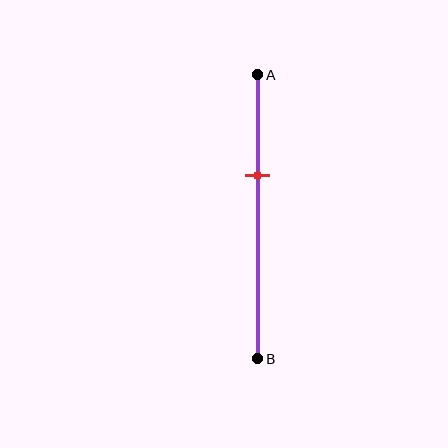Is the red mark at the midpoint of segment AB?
No, the mark is at about 35% from A, not at the 50% midpoint.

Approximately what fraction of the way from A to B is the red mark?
The red mark is approximately 35% of the way from A to B.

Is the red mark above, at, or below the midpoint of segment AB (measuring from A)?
The red mark is above the midpoint of segment AB.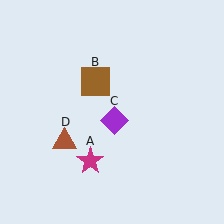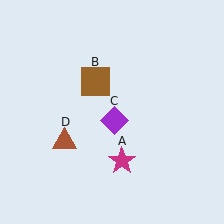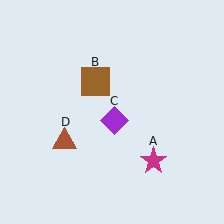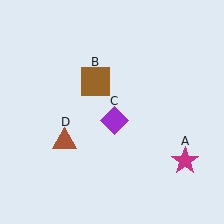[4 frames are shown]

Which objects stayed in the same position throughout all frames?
Brown square (object B) and purple diamond (object C) and brown triangle (object D) remained stationary.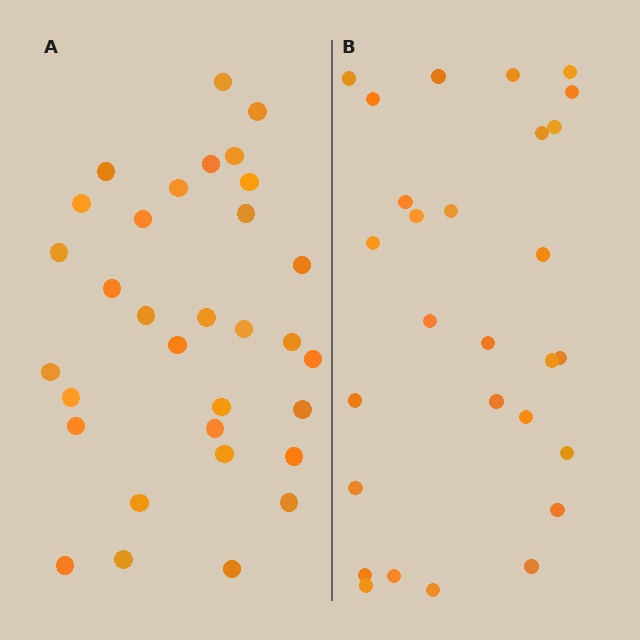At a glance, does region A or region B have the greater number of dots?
Region A (the left region) has more dots.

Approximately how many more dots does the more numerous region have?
Region A has about 4 more dots than region B.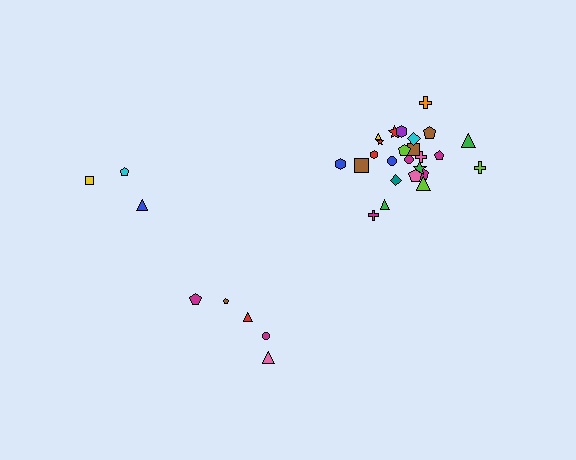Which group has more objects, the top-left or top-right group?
The top-right group.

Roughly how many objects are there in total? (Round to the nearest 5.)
Roughly 35 objects in total.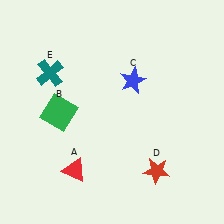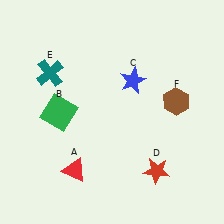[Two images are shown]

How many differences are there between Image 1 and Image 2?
There is 1 difference between the two images.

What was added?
A brown hexagon (F) was added in Image 2.